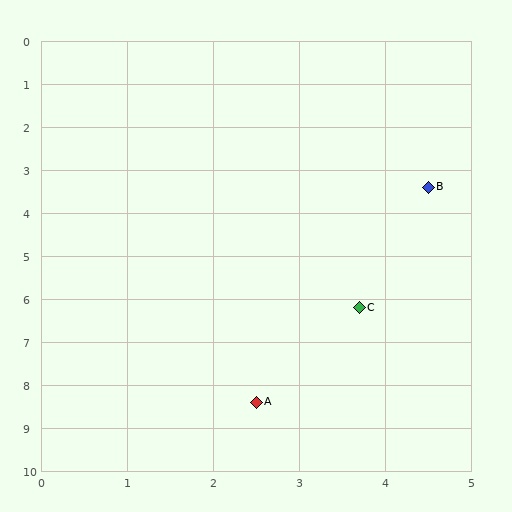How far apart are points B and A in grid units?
Points B and A are about 5.4 grid units apart.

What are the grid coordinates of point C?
Point C is at approximately (3.7, 6.2).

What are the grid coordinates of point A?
Point A is at approximately (2.5, 8.4).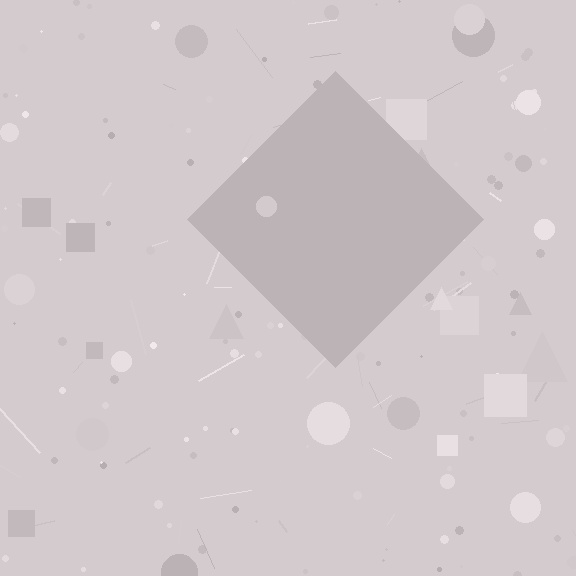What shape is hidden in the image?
A diamond is hidden in the image.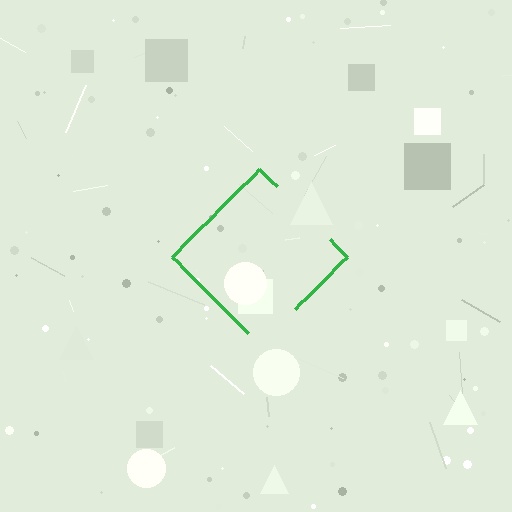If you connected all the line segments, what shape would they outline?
They would outline a diamond.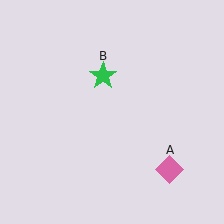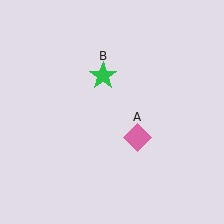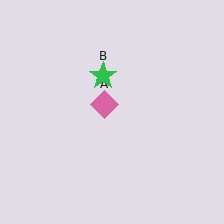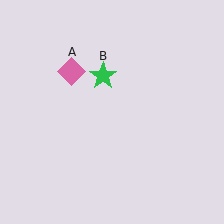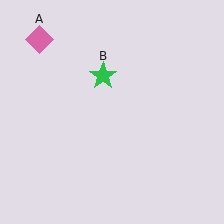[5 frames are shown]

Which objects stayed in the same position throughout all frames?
Green star (object B) remained stationary.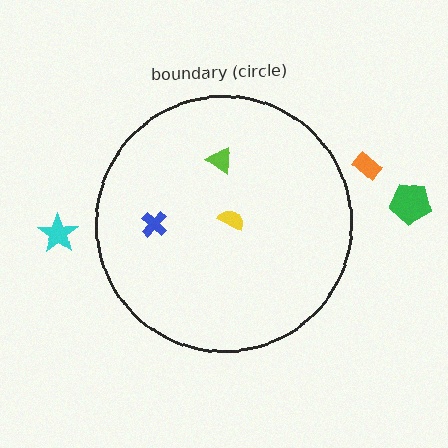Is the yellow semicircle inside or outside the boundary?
Inside.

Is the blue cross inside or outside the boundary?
Inside.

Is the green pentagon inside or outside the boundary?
Outside.